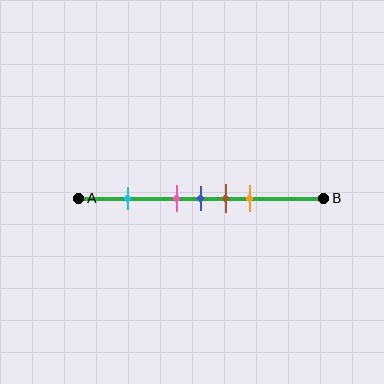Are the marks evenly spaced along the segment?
No, the marks are not evenly spaced.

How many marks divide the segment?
There are 5 marks dividing the segment.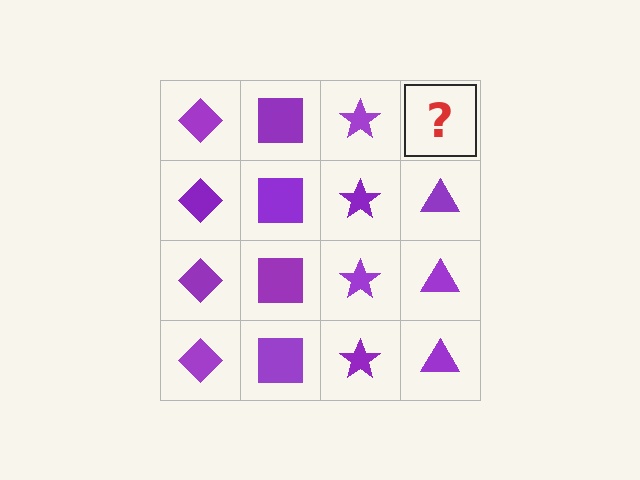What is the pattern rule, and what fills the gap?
The rule is that each column has a consistent shape. The gap should be filled with a purple triangle.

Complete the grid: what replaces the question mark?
The question mark should be replaced with a purple triangle.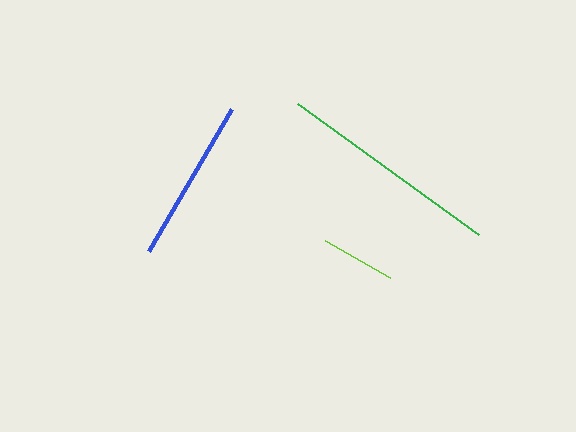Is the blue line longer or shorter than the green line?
The green line is longer than the blue line.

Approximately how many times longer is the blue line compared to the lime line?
The blue line is approximately 2.2 times the length of the lime line.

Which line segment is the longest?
The green line is the longest at approximately 224 pixels.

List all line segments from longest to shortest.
From longest to shortest: green, blue, lime.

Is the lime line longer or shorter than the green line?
The green line is longer than the lime line.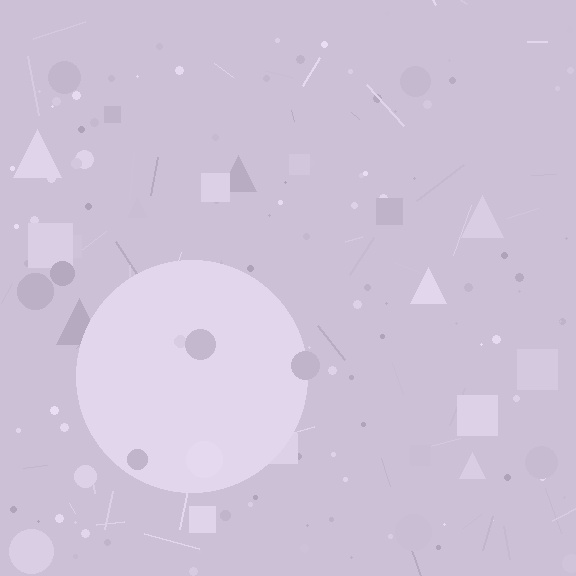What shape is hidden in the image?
A circle is hidden in the image.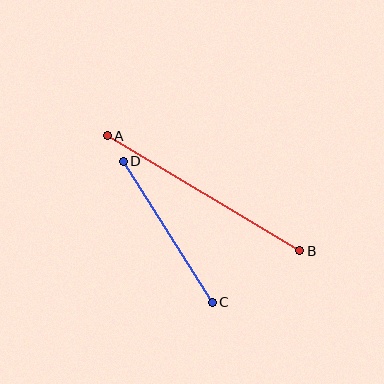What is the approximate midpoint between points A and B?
The midpoint is at approximately (203, 193) pixels.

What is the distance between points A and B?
The distance is approximately 224 pixels.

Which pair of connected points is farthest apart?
Points A and B are farthest apart.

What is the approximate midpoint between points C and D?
The midpoint is at approximately (168, 232) pixels.